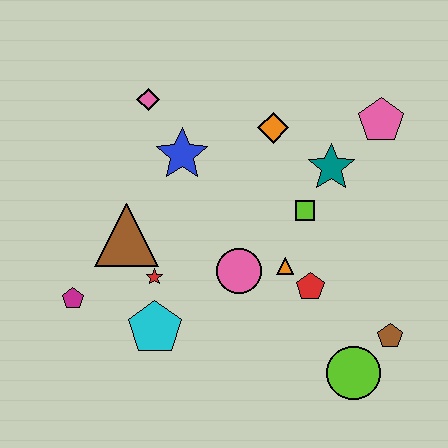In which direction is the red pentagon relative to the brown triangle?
The red pentagon is to the right of the brown triangle.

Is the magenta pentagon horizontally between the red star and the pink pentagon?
No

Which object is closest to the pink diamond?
The blue star is closest to the pink diamond.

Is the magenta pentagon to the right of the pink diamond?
No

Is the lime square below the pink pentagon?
Yes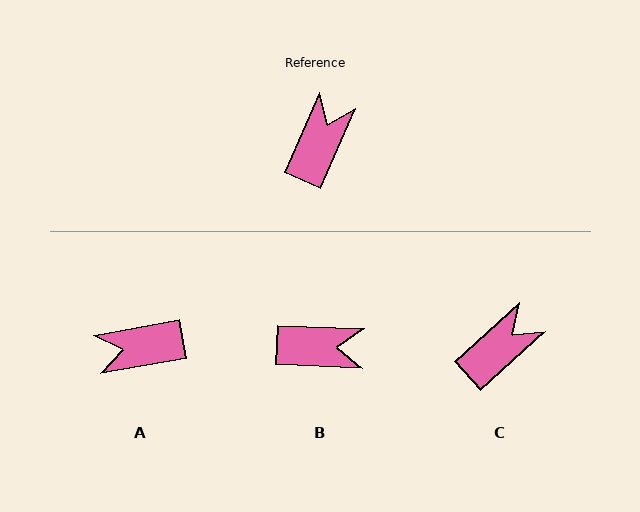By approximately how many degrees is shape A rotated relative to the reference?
Approximately 124 degrees counter-clockwise.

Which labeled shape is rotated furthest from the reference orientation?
A, about 124 degrees away.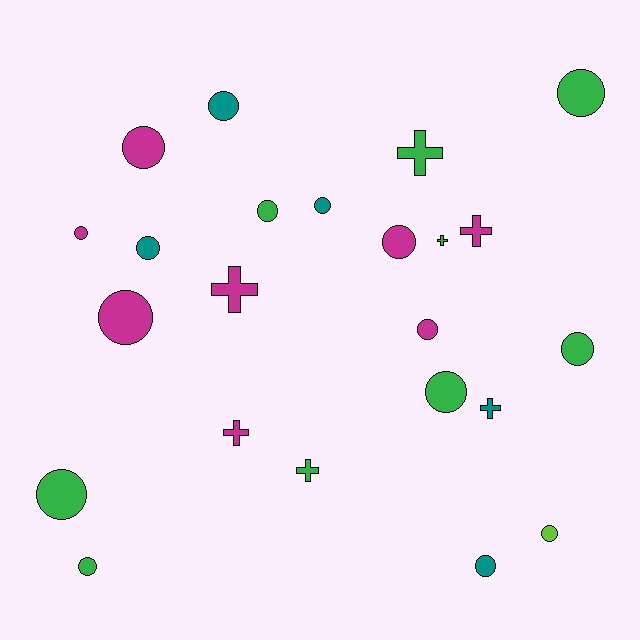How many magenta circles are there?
There are 5 magenta circles.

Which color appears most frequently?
Green, with 9 objects.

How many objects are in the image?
There are 23 objects.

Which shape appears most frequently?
Circle, with 16 objects.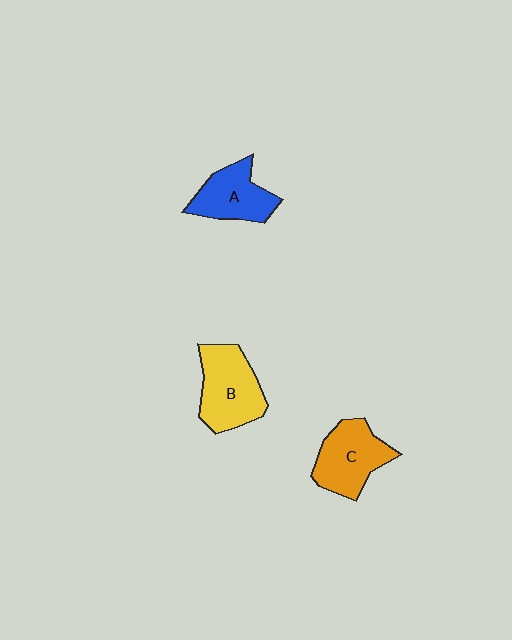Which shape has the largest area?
Shape B (yellow).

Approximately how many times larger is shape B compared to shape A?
Approximately 1.3 times.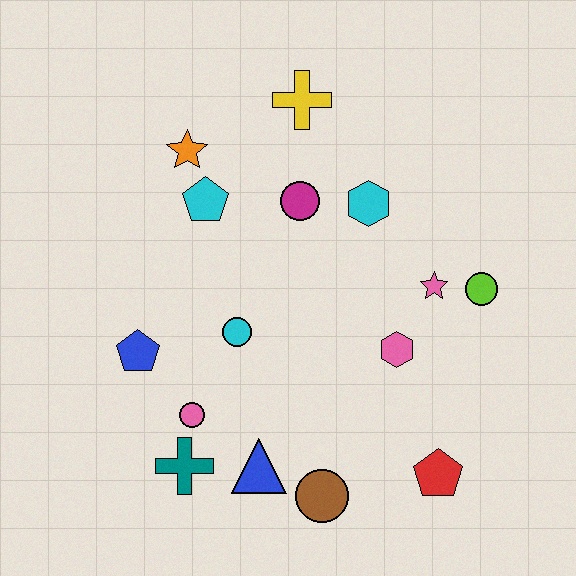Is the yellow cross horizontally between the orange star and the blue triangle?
No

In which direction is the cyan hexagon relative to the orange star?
The cyan hexagon is to the right of the orange star.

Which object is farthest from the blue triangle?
The yellow cross is farthest from the blue triangle.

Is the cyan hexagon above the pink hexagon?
Yes